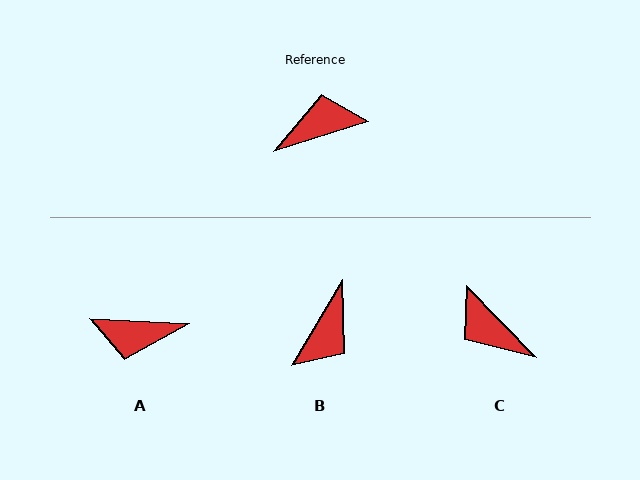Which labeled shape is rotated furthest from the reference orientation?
A, about 159 degrees away.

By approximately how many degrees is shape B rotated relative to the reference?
Approximately 138 degrees clockwise.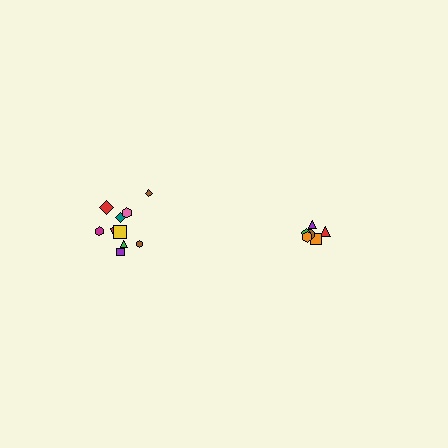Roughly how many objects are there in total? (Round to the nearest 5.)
Roughly 15 objects in total.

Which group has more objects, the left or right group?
The left group.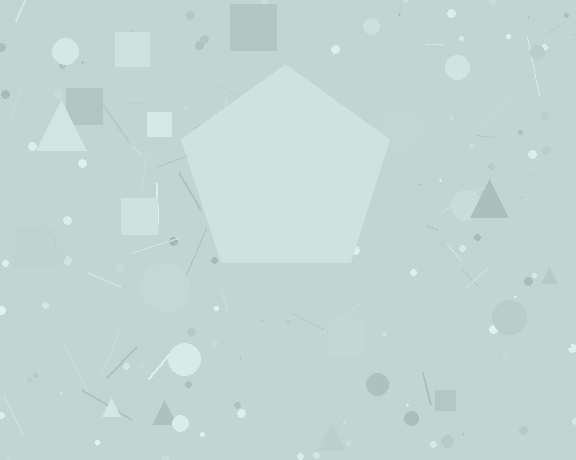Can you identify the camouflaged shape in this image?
The camouflaged shape is a pentagon.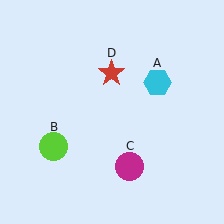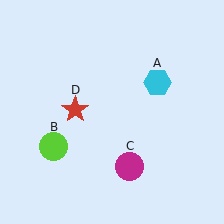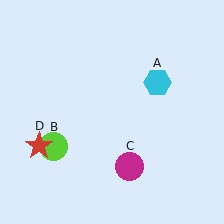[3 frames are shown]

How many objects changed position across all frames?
1 object changed position: red star (object D).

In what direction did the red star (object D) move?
The red star (object D) moved down and to the left.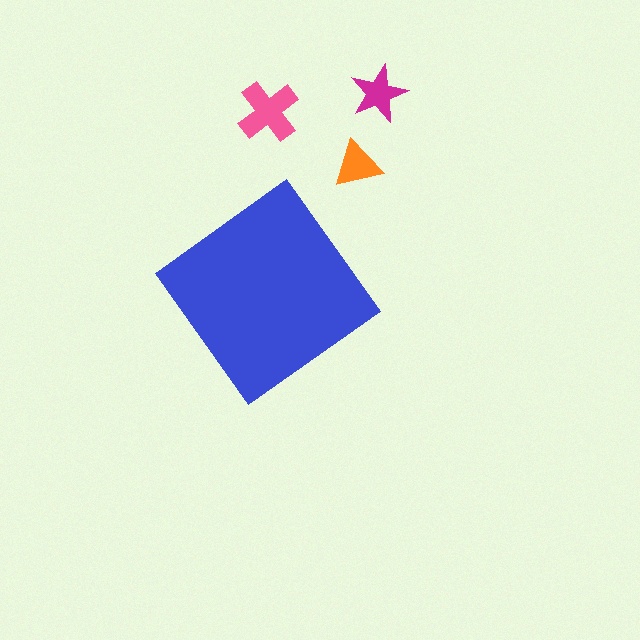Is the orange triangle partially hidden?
No, the orange triangle is fully visible.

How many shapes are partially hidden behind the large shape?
0 shapes are partially hidden.